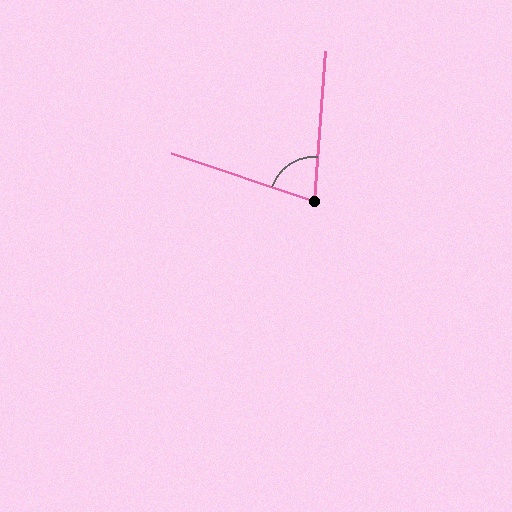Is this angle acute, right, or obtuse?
It is acute.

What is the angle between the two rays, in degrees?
Approximately 76 degrees.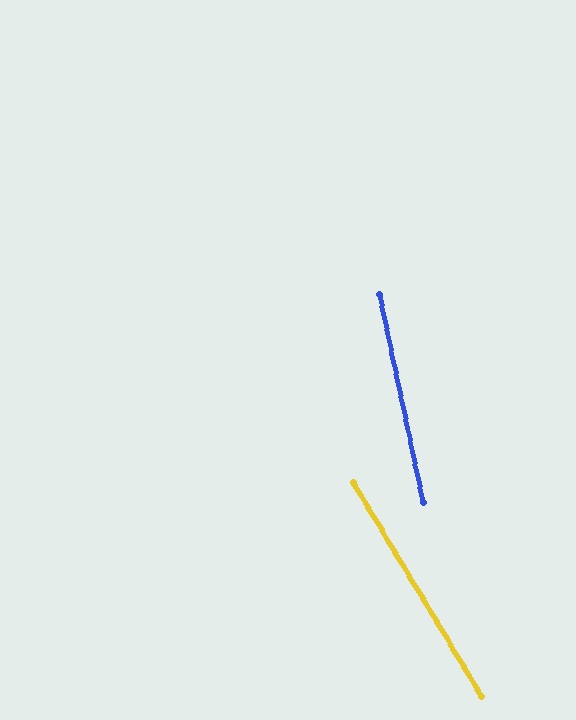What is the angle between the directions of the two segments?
Approximately 19 degrees.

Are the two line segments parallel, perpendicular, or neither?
Neither parallel nor perpendicular — they differ by about 19°.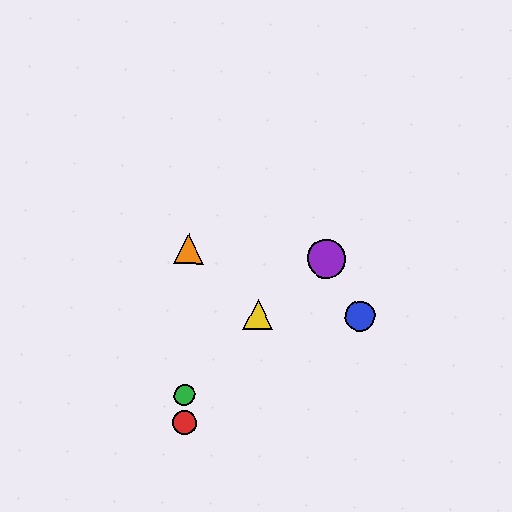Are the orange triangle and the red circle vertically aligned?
Yes, both are at x≈188.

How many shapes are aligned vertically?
3 shapes (the red circle, the green circle, the orange triangle) are aligned vertically.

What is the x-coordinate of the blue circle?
The blue circle is at x≈360.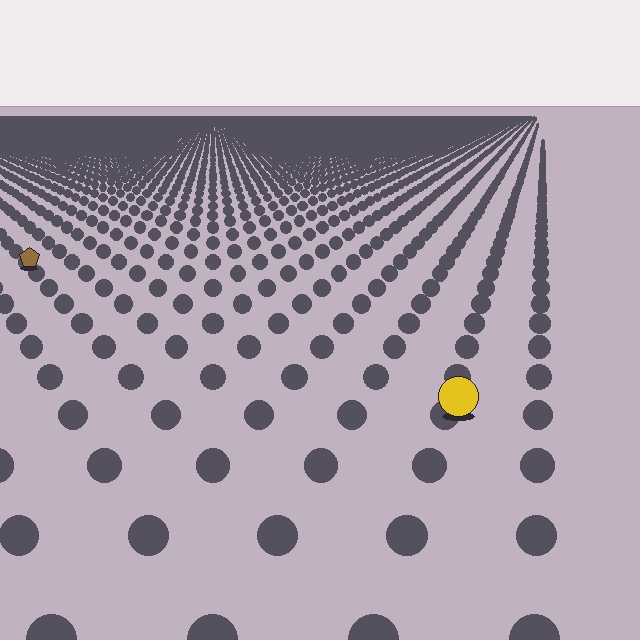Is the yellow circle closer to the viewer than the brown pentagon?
Yes. The yellow circle is closer — you can tell from the texture gradient: the ground texture is coarser near it.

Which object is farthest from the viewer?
The brown pentagon is farthest from the viewer. It appears smaller and the ground texture around it is denser.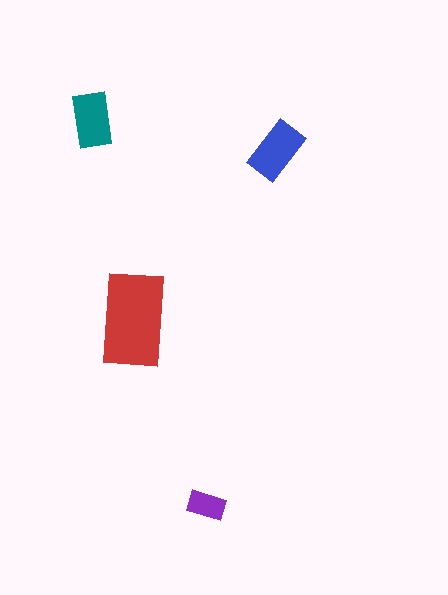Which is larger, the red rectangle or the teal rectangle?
The red one.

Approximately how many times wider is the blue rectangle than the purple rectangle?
About 1.5 times wider.